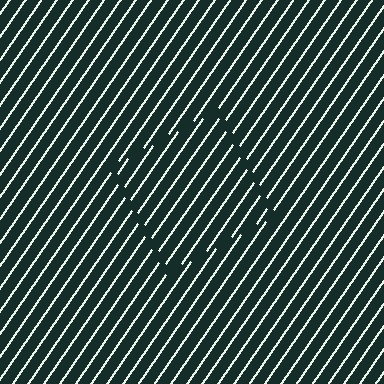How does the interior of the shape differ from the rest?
The interior of the shape contains the same grating, shifted by half a period — the contour is defined by the phase discontinuity where line-ends from the inner and outer gratings abut.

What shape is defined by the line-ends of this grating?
An illusory square. The interior of the shape contains the same grating, shifted by half a period — the contour is defined by the phase discontinuity where line-ends from the inner and outer gratings abut.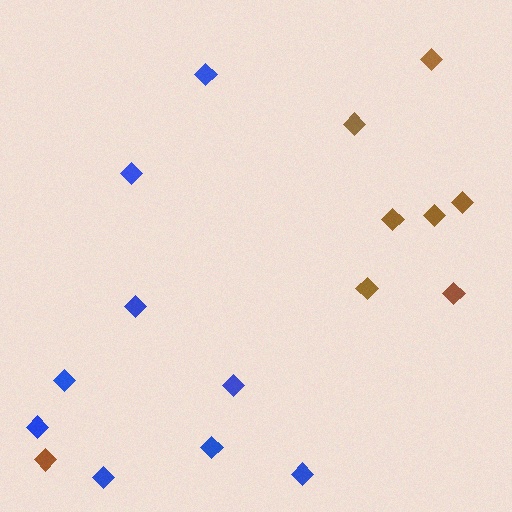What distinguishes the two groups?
There are 2 groups: one group of brown diamonds (8) and one group of blue diamonds (9).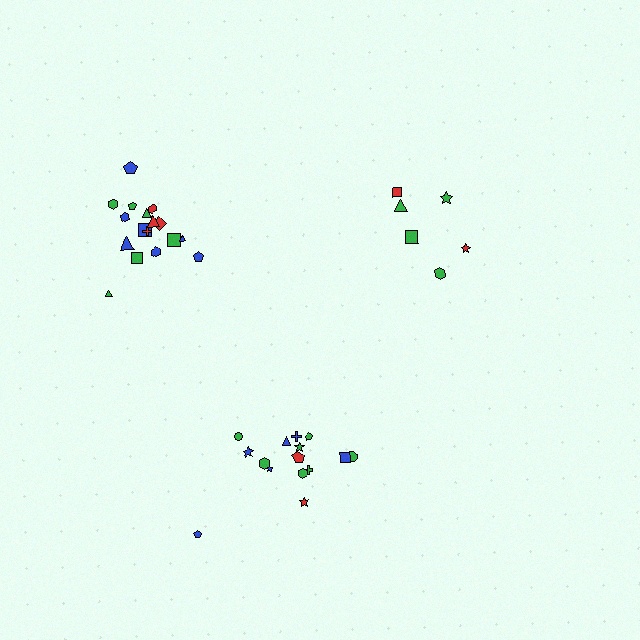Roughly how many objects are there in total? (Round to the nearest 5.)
Roughly 40 objects in total.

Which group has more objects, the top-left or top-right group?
The top-left group.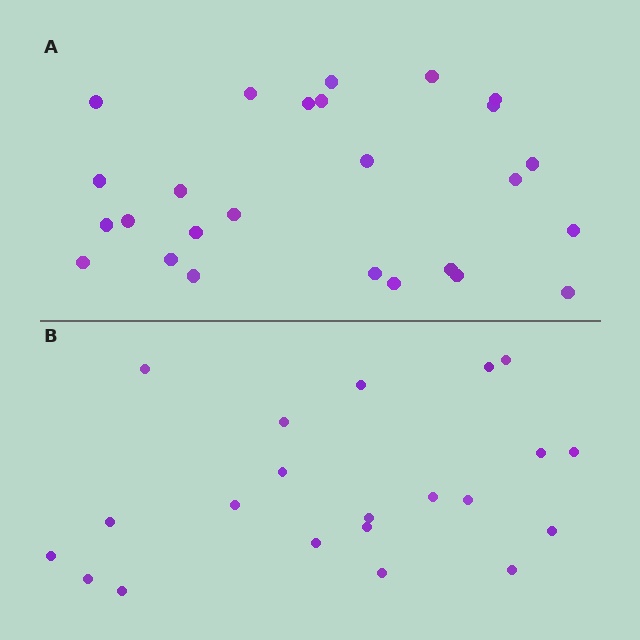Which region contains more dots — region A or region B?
Region A (the top region) has more dots.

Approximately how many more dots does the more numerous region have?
Region A has about 5 more dots than region B.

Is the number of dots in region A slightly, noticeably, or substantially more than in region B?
Region A has only slightly more — the two regions are fairly close. The ratio is roughly 1.2 to 1.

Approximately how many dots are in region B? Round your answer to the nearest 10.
About 20 dots. (The exact count is 21, which rounds to 20.)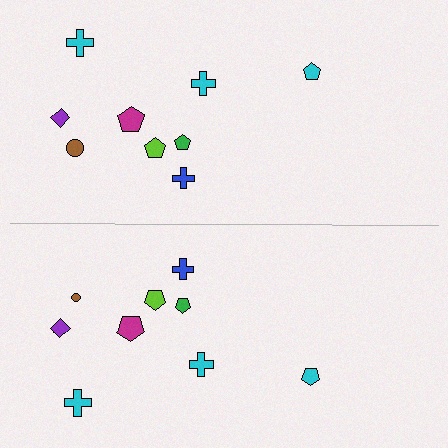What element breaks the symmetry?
The brown circle on the bottom side has a different size than its mirror counterpart.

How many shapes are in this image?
There are 18 shapes in this image.